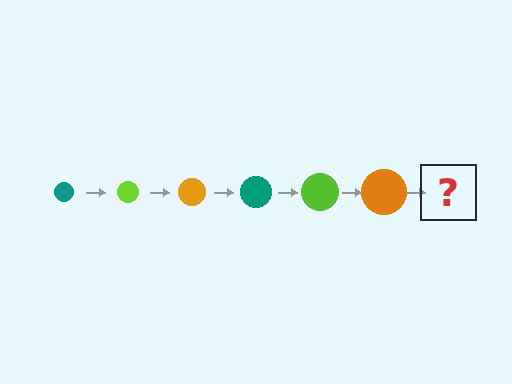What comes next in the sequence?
The next element should be a teal circle, larger than the previous one.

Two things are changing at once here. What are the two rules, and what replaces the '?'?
The two rules are that the circle grows larger each step and the color cycles through teal, lime, and orange. The '?' should be a teal circle, larger than the previous one.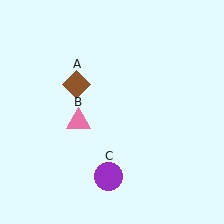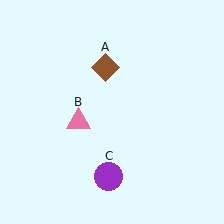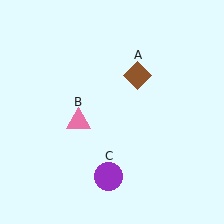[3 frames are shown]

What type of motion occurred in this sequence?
The brown diamond (object A) rotated clockwise around the center of the scene.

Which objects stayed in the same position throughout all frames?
Pink triangle (object B) and purple circle (object C) remained stationary.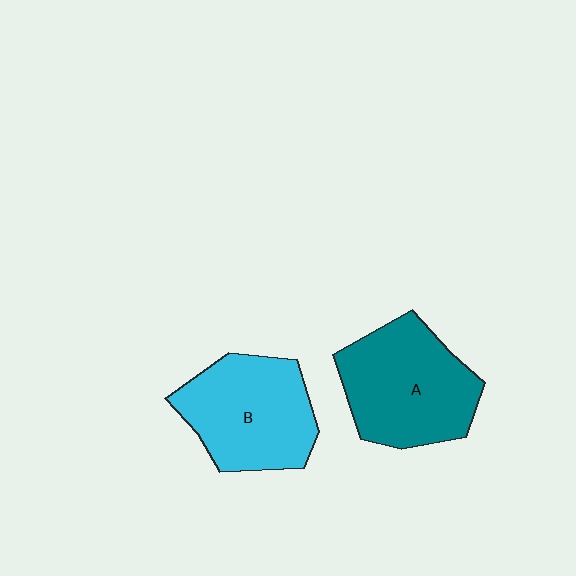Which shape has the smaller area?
Shape B (cyan).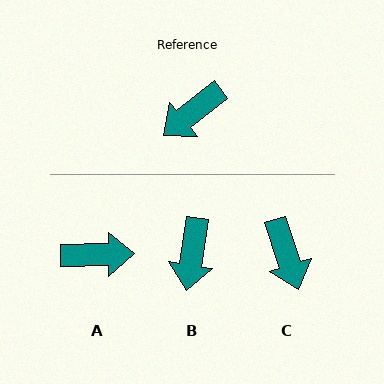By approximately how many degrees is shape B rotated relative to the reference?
Approximately 43 degrees counter-clockwise.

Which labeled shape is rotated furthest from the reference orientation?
A, about 143 degrees away.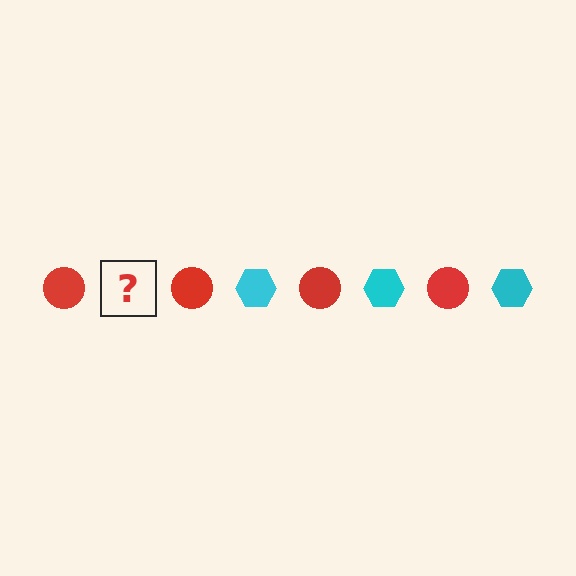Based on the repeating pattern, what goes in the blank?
The blank should be a cyan hexagon.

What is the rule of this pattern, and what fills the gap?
The rule is that the pattern alternates between red circle and cyan hexagon. The gap should be filled with a cyan hexagon.